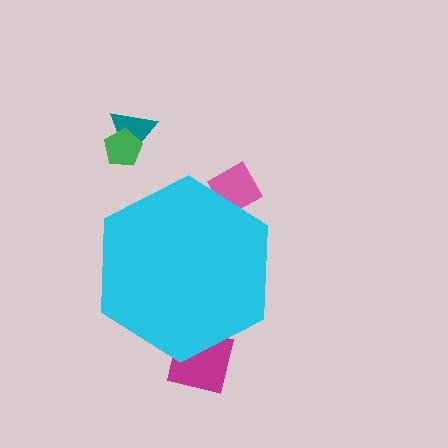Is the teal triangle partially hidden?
No, the teal triangle is fully visible.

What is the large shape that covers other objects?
A cyan hexagon.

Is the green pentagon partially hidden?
No, the green pentagon is fully visible.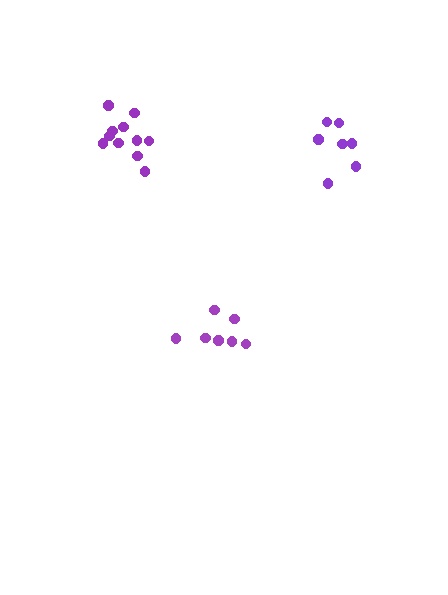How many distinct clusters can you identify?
There are 3 distinct clusters.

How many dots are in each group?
Group 1: 7 dots, Group 2: 11 dots, Group 3: 7 dots (25 total).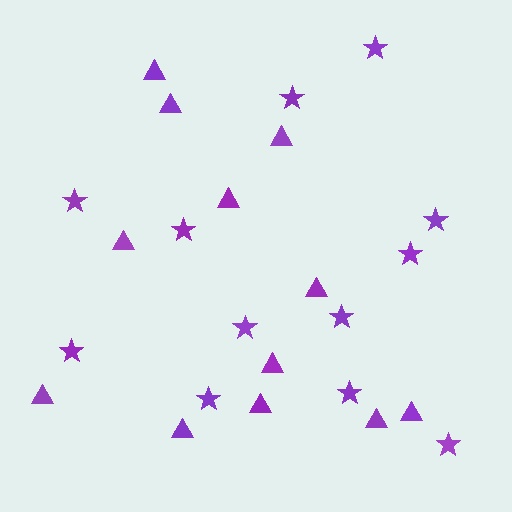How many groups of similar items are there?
There are 2 groups: one group of stars (12) and one group of triangles (12).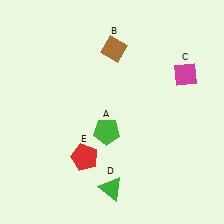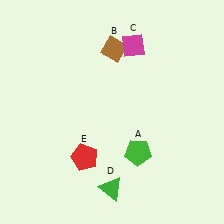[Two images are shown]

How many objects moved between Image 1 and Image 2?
2 objects moved between the two images.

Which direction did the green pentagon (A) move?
The green pentagon (A) moved right.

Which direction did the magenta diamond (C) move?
The magenta diamond (C) moved left.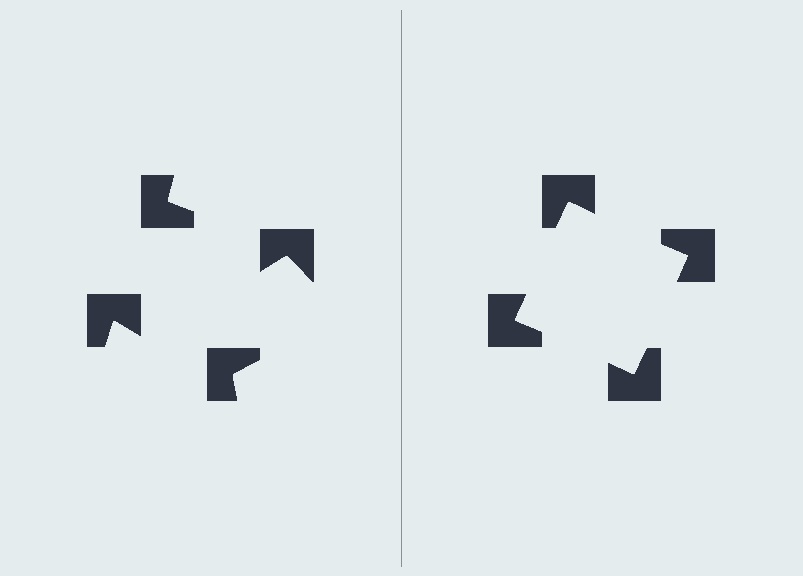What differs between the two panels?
The notched squares are positioned identically on both sides; only the wedge orientations differ. On the right they align to a square; on the left they are misaligned.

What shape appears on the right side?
An illusory square.